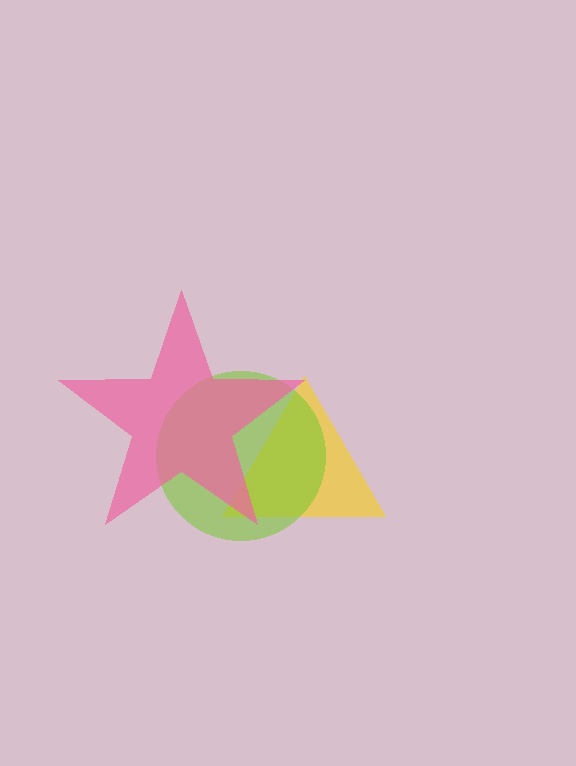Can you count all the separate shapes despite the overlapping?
Yes, there are 3 separate shapes.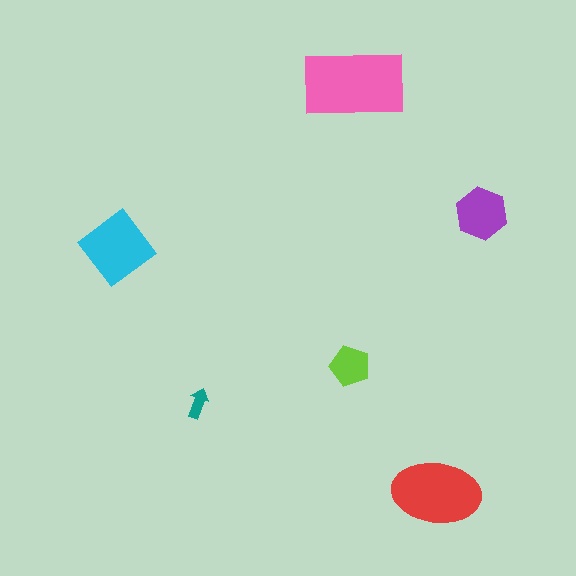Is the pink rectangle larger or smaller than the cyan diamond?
Larger.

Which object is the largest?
The pink rectangle.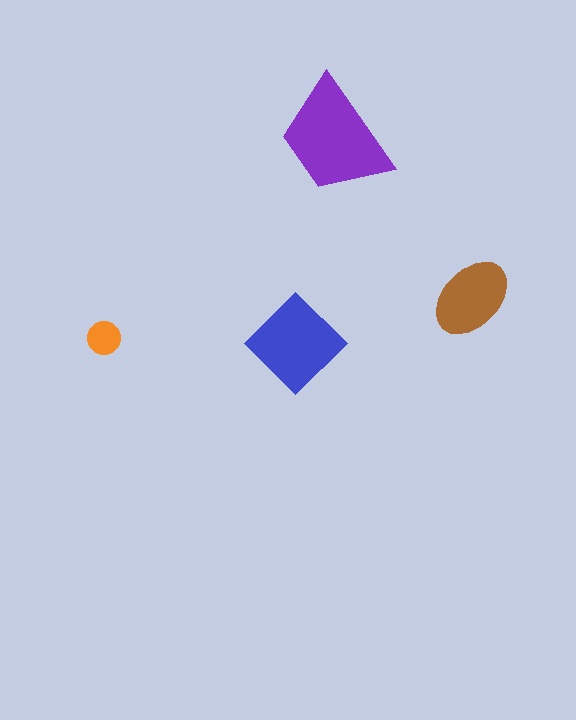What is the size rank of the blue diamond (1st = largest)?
2nd.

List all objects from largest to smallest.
The purple trapezoid, the blue diamond, the brown ellipse, the orange circle.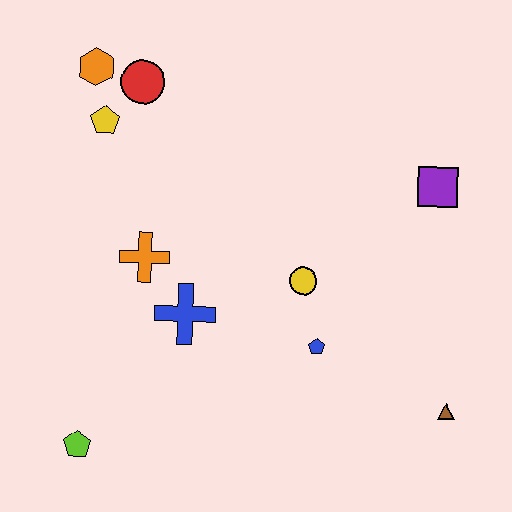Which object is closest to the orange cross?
The blue cross is closest to the orange cross.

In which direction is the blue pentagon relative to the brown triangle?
The blue pentagon is to the left of the brown triangle.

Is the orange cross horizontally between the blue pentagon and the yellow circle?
No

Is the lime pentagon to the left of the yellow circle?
Yes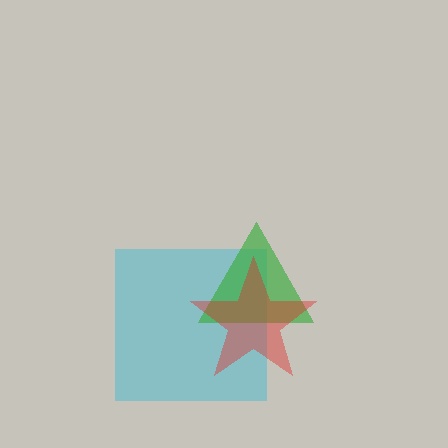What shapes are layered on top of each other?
The layered shapes are: a cyan square, a green triangle, a red star.